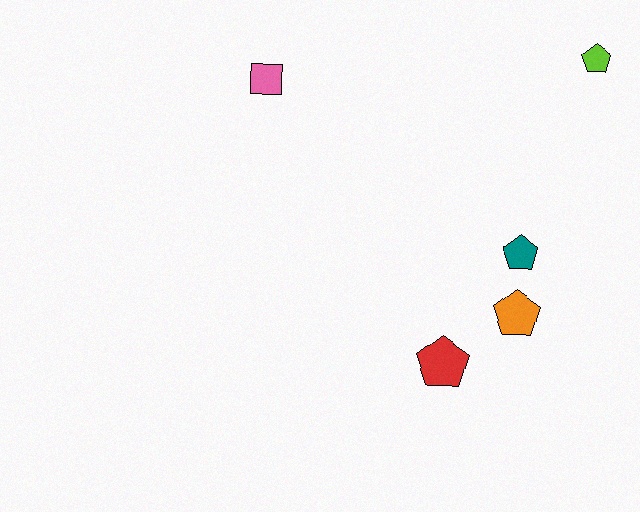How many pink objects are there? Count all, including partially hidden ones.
There is 1 pink object.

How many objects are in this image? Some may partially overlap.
There are 5 objects.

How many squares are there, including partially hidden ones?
There is 1 square.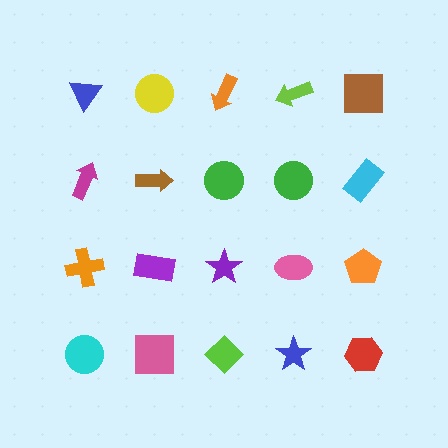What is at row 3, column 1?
An orange cross.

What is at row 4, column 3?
A lime diamond.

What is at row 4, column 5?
A red hexagon.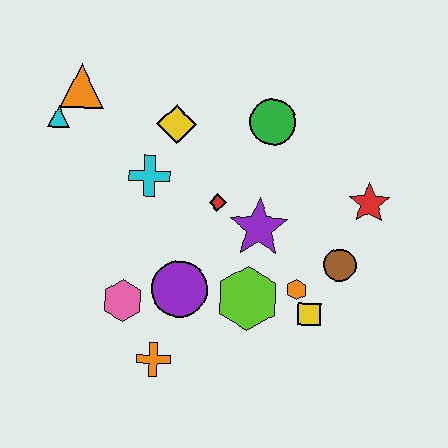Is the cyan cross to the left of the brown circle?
Yes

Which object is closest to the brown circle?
The orange hexagon is closest to the brown circle.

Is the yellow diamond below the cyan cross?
No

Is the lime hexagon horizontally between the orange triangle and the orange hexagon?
Yes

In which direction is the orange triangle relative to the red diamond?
The orange triangle is to the left of the red diamond.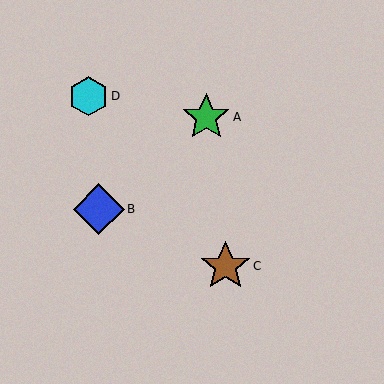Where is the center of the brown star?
The center of the brown star is at (225, 266).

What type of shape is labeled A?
Shape A is a green star.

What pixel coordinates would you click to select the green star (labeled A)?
Click at (206, 117) to select the green star A.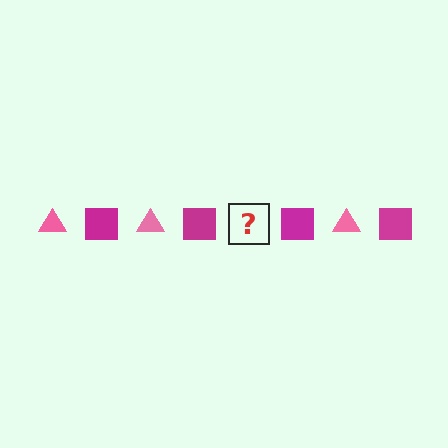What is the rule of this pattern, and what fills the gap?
The rule is that the pattern alternates between pink triangle and magenta square. The gap should be filled with a pink triangle.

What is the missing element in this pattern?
The missing element is a pink triangle.